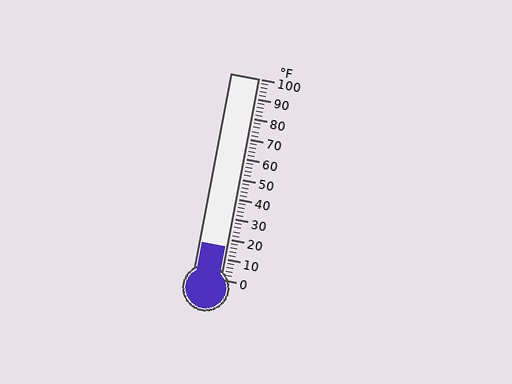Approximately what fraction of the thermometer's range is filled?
The thermometer is filled to approximately 15% of its range.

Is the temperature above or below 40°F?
The temperature is below 40°F.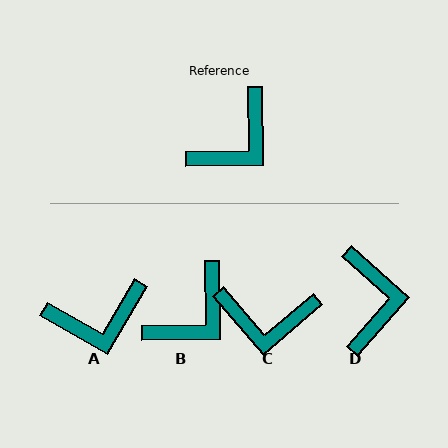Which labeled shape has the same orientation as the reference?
B.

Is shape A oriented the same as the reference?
No, it is off by about 31 degrees.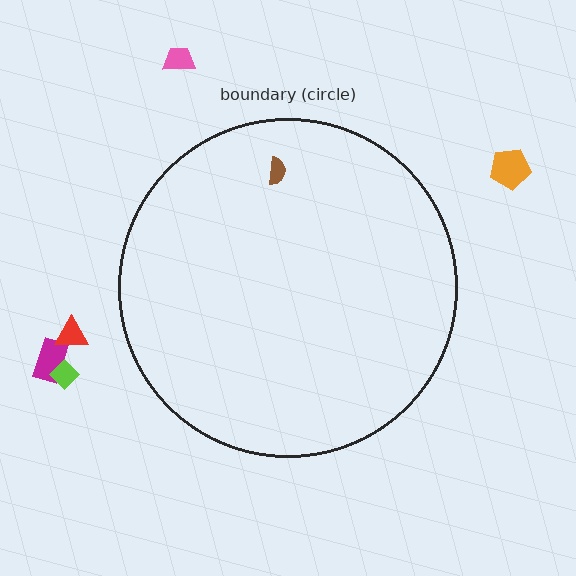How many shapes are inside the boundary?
1 inside, 5 outside.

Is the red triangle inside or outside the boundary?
Outside.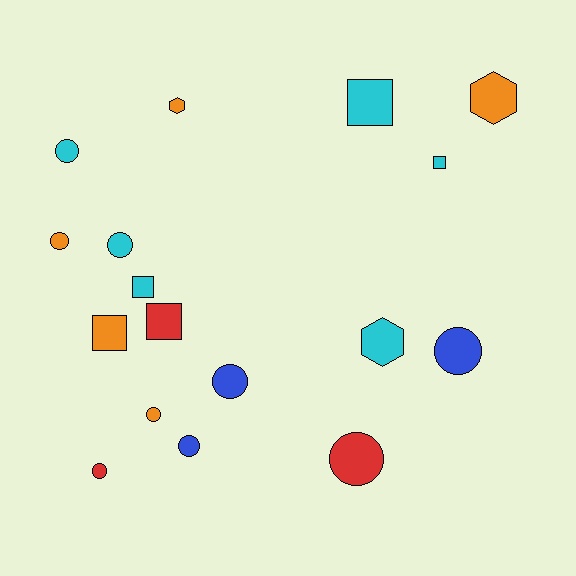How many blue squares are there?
There are no blue squares.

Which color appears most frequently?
Cyan, with 6 objects.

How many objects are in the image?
There are 17 objects.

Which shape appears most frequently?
Circle, with 9 objects.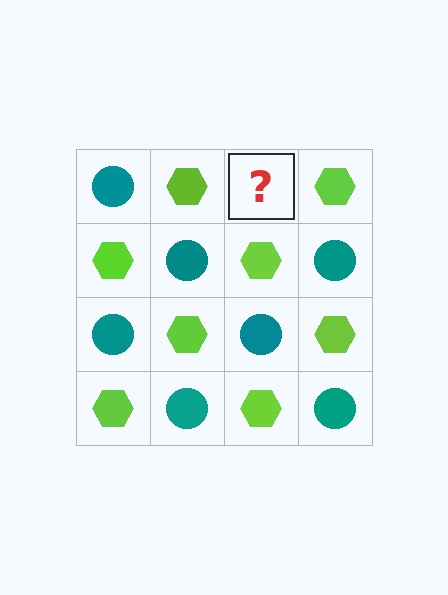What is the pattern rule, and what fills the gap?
The rule is that it alternates teal circle and lime hexagon in a checkerboard pattern. The gap should be filled with a teal circle.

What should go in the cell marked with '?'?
The missing cell should contain a teal circle.